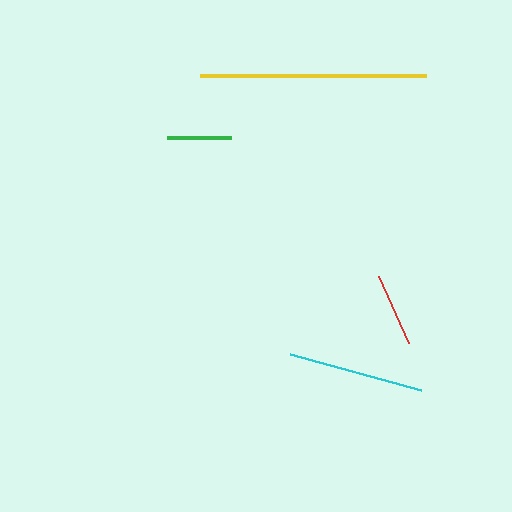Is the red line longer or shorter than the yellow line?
The yellow line is longer than the red line.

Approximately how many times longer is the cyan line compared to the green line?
The cyan line is approximately 2.1 times the length of the green line.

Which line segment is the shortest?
The green line is the shortest at approximately 64 pixels.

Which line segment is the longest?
The yellow line is the longest at approximately 226 pixels.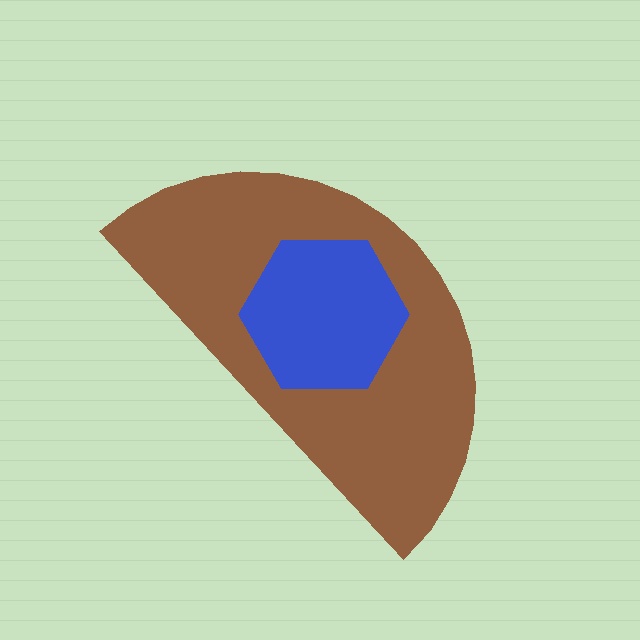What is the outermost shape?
The brown semicircle.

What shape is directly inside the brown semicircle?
The blue hexagon.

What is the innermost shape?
The blue hexagon.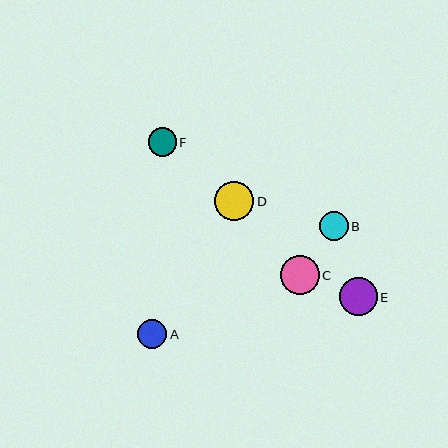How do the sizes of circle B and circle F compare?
Circle B and circle F are approximately the same size.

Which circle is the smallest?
Circle F is the smallest with a size of approximately 28 pixels.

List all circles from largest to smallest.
From largest to smallest: D, C, E, B, A, F.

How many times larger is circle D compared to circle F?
Circle D is approximately 1.4 times the size of circle F.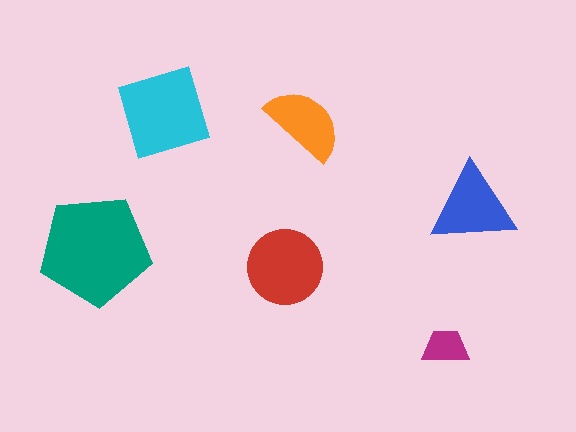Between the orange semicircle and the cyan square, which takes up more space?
The cyan square.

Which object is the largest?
The teal pentagon.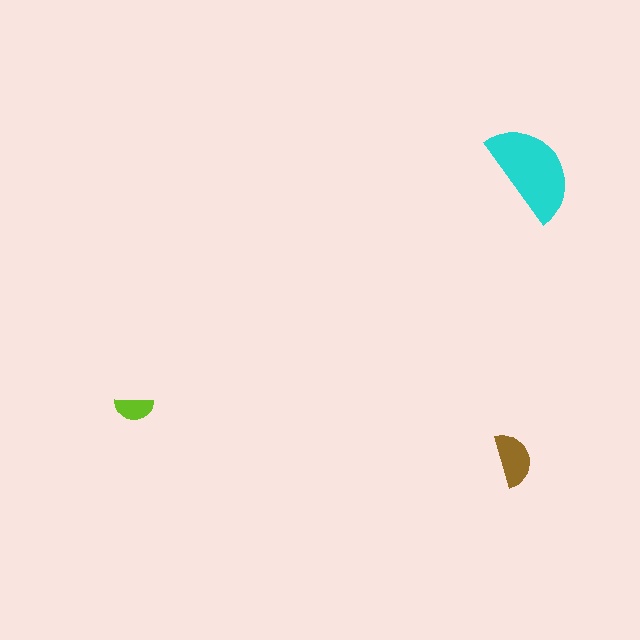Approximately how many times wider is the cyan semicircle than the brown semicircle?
About 2 times wider.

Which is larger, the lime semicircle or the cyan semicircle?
The cyan one.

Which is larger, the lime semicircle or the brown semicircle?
The brown one.